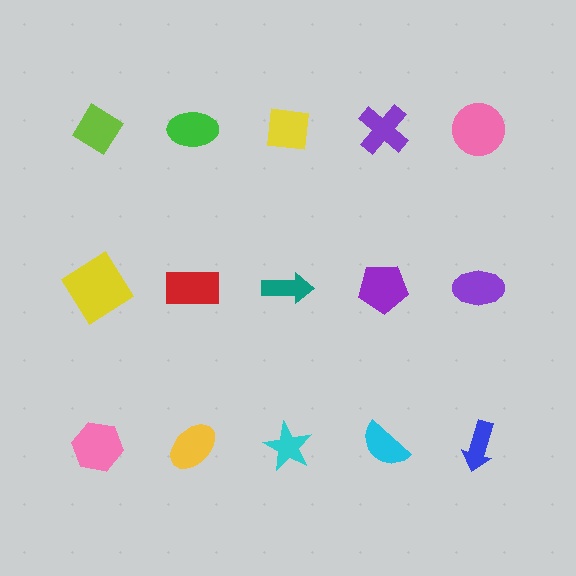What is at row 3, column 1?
A pink hexagon.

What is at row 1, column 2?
A green ellipse.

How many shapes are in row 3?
5 shapes.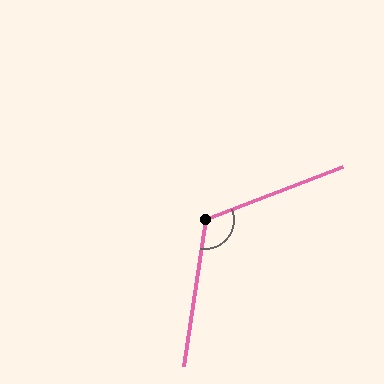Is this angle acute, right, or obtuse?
It is obtuse.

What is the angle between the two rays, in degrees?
Approximately 119 degrees.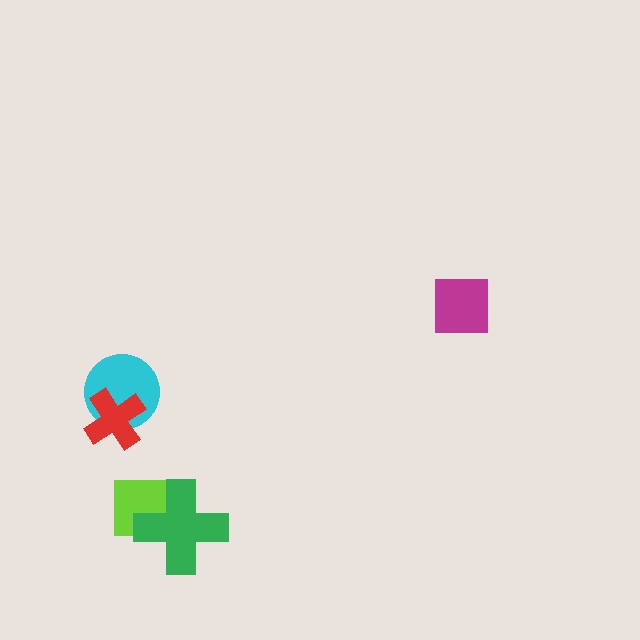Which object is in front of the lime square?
The green cross is in front of the lime square.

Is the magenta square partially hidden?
No, no other shape covers it.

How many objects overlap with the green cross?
1 object overlaps with the green cross.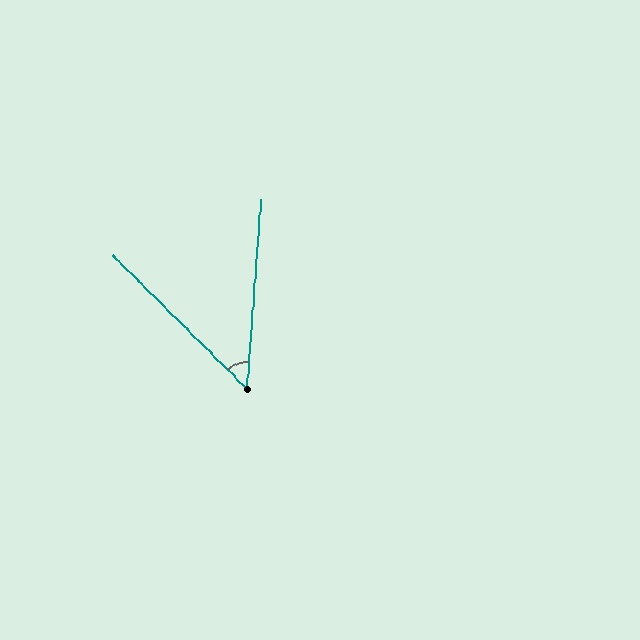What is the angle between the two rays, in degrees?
Approximately 49 degrees.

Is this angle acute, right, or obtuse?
It is acute.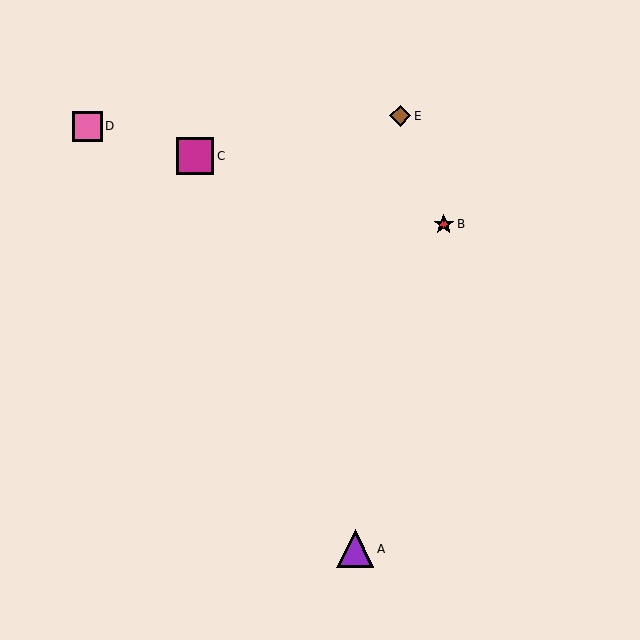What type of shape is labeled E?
Shape E is a brown diamond.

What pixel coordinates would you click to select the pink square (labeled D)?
Click at (87, 126) to select the pink square D.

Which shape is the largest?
The purple triangle (labeled A) is the largest.